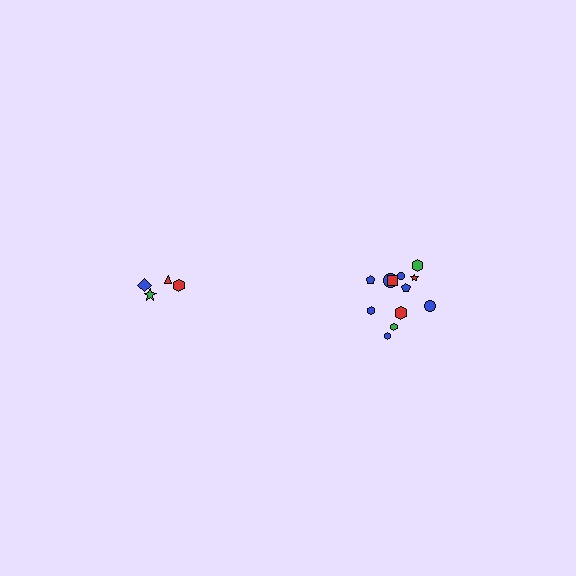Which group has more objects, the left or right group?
The right group.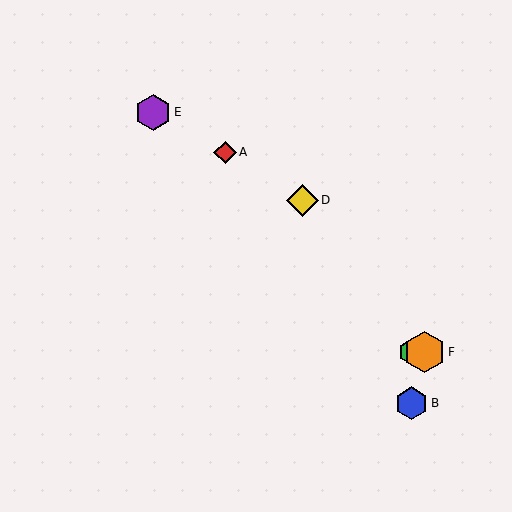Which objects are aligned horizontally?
Objects C, F are aligned horizontally.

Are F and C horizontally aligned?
Yes, both are at y≈352.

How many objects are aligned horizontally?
2 objects (C, F) are aligned horizontally.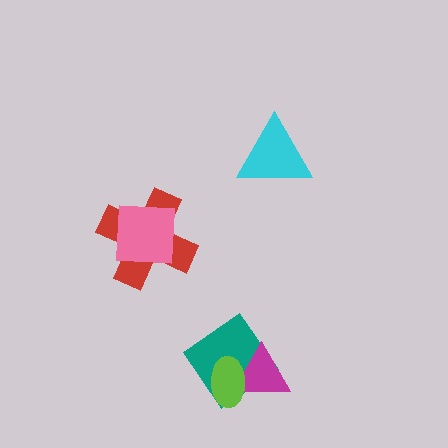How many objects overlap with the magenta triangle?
2 objects overlap with the magenta triangle.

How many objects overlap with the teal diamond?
2 objects overlap with the teal diamond.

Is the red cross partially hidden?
Yes, it is partially covered by another shape.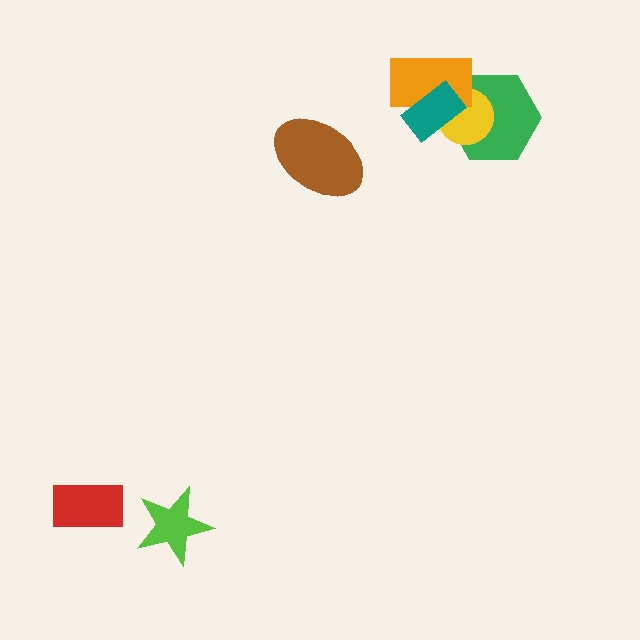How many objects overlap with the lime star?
0 objects overlap with the lime star.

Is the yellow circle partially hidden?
Yes, it is partially covered by another shape.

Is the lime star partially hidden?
No, no other shape covers it.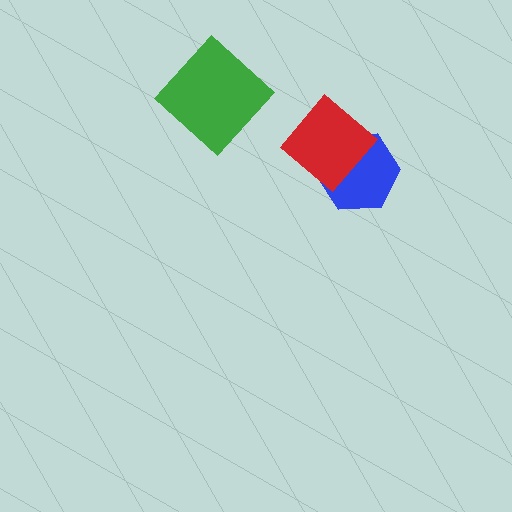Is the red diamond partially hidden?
No, no other shape covers it.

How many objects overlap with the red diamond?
1 object overlaps with the red diamond.